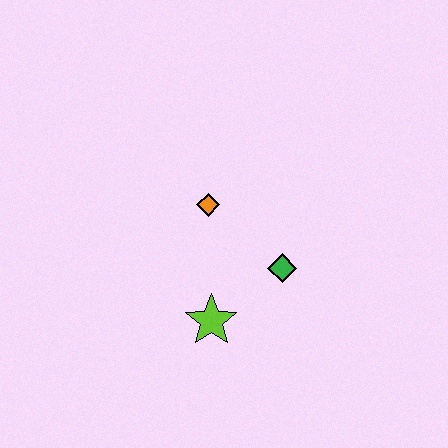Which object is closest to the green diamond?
The lime star is closest to the green diamond.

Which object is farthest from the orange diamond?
The lime star is farthest from the orange diamond.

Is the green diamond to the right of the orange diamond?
Yes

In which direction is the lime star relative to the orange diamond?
The lime star is below the orange diamond.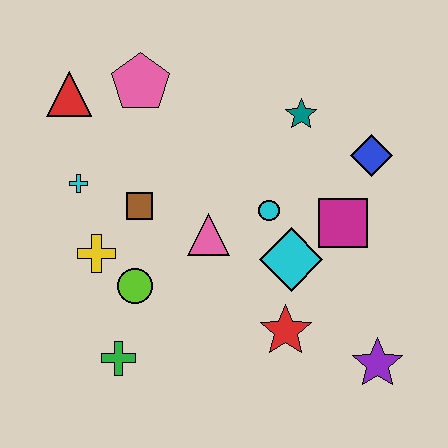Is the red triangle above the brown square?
Yes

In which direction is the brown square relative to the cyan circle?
The brown square is to the left of the cyan circle.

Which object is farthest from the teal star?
The green cross is farthest from the teal star.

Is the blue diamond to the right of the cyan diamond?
Yes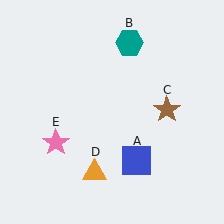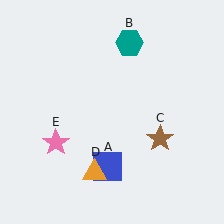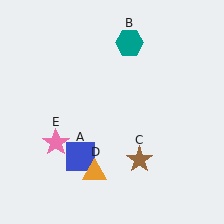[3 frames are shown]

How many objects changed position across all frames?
2 objects changed position: blue square (object A), brown star (object C).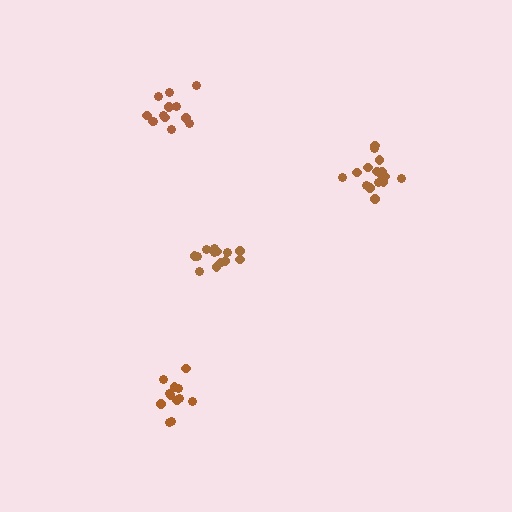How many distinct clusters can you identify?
There are 4 distinct clusters.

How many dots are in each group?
Group 1: 13 dots, Group 2: 17 dots, Group 3: 13 dots, Group 4: 12 dots (55 total).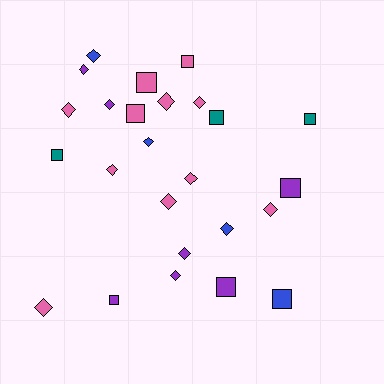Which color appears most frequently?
Pink, with 11 objects.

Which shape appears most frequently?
Diamond, with 15 objects.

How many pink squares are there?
There are 3 pink squares.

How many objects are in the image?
There are 25 objects.